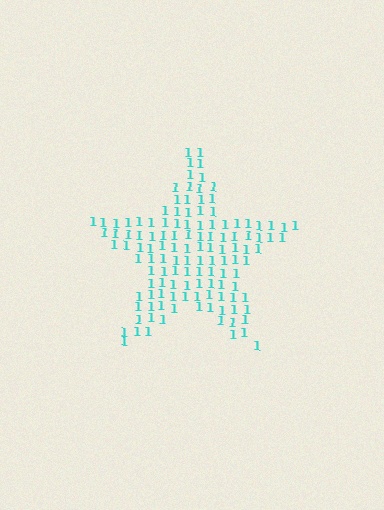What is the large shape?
The large shape is a star.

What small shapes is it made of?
It is made of small digit 1's.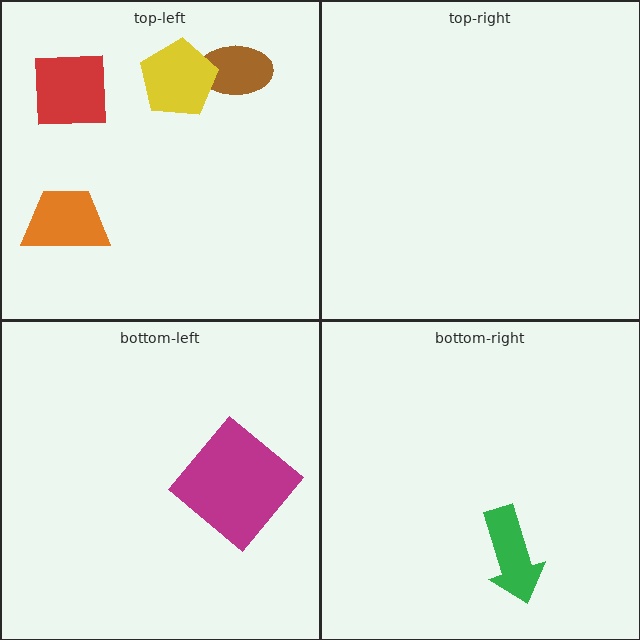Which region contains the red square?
The top-left region.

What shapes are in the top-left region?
The orange trapezoid, the brown ellipse, the red square, the yellow pentagon.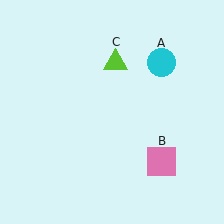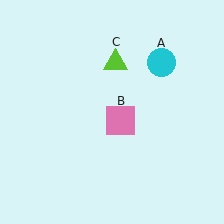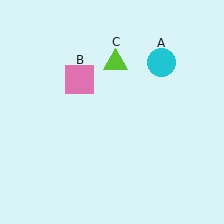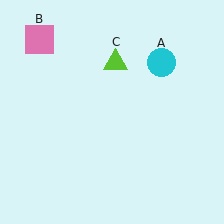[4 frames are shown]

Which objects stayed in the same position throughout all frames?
Cyan circle (object A) and lime triangle (object C) remained stationary.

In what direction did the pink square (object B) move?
The pink square (object B) moved up and to the left.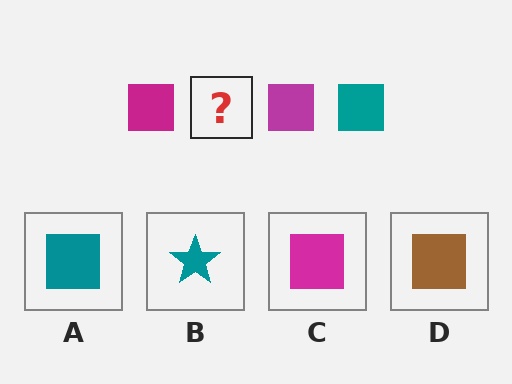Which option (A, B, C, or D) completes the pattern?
A.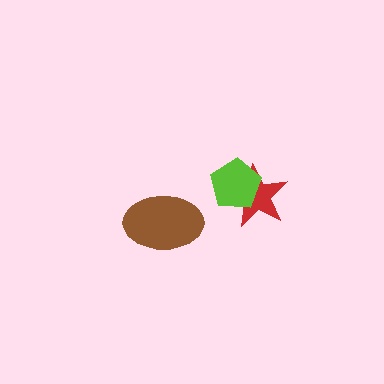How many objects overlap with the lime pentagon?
1 object overlaps with the lime pentagon.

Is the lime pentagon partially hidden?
No, no other shape covers it.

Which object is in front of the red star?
The lime pentagon is in front of the red star.